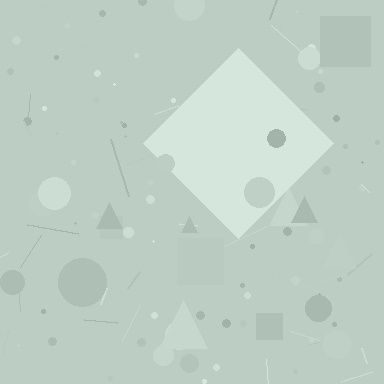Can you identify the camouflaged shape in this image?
The camouflaged shape is a diamond.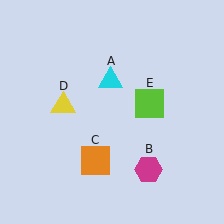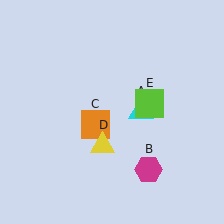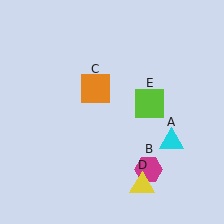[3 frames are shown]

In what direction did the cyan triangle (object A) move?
The cyan triangle (object A) moved down and to the right.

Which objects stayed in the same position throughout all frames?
Magenta hexagon (object B) and lime square (object E) remained stationary.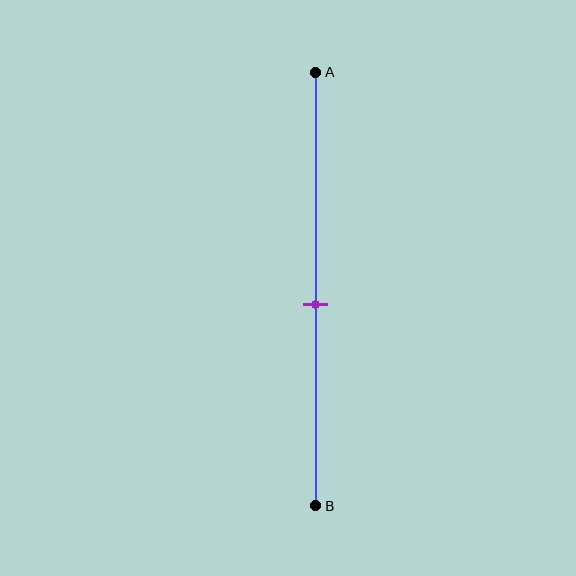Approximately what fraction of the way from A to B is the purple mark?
The purple mark is approximately 55% of the way from A to B.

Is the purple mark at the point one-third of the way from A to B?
No, the mark is at about 55% from A, not at the 33% one-third point.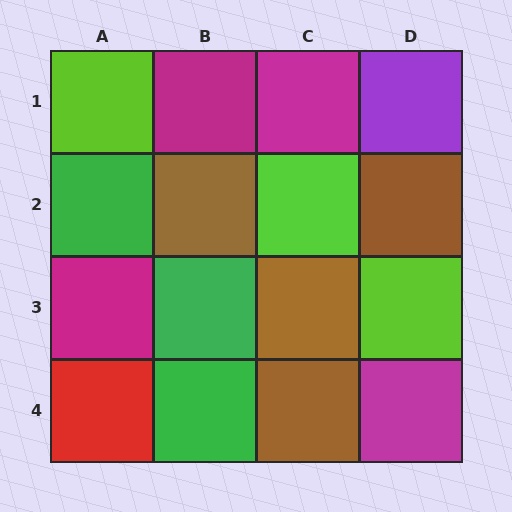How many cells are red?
1 cell is red.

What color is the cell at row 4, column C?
Brown.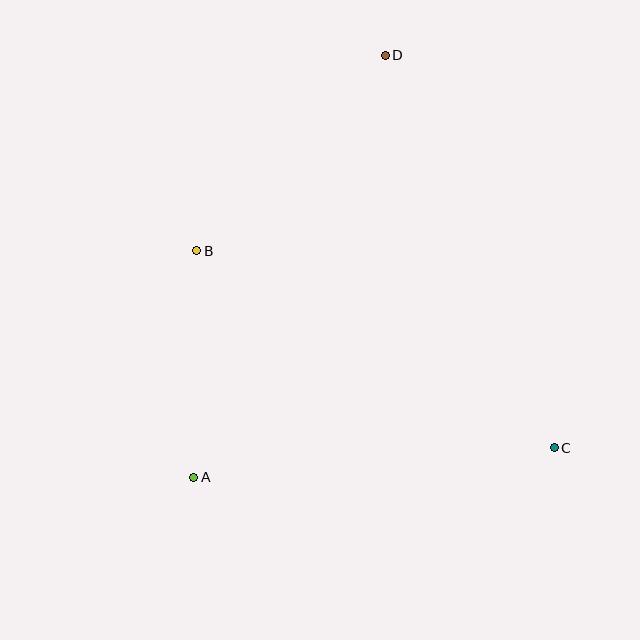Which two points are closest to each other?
Points A and B are closest to each other.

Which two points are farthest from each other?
Points A and D are farthest from each other.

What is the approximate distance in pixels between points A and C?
The distance between A and C is approximately 362 pixels.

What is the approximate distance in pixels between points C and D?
The distance between C and D is approximately 427 pixels.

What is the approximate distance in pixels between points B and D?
The distance between B and D is approximately 271 pixels.